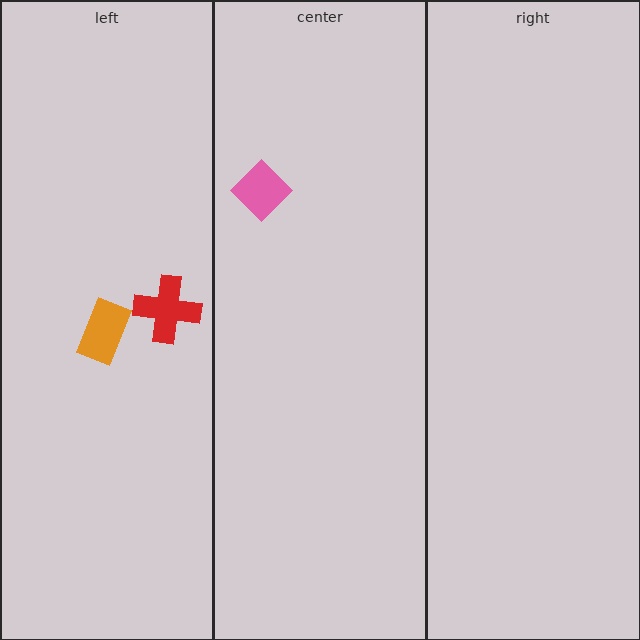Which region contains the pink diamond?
The center region.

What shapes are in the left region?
The orange rectangle, the red cross.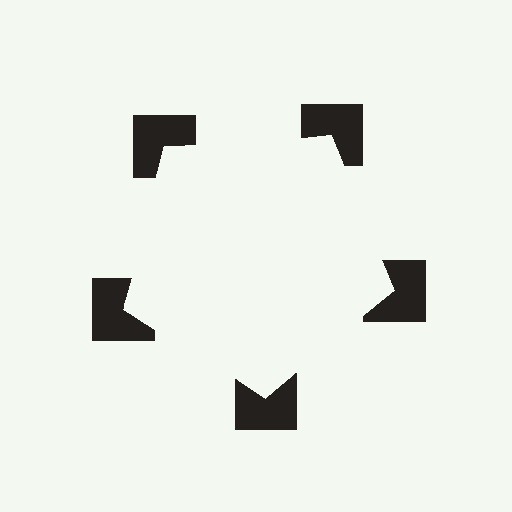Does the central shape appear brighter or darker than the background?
It typically appears slightly brighter than the background, even though no actual brightness change is drawn.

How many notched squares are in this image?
There are 5 — one at each vertex of the illusory pentagon.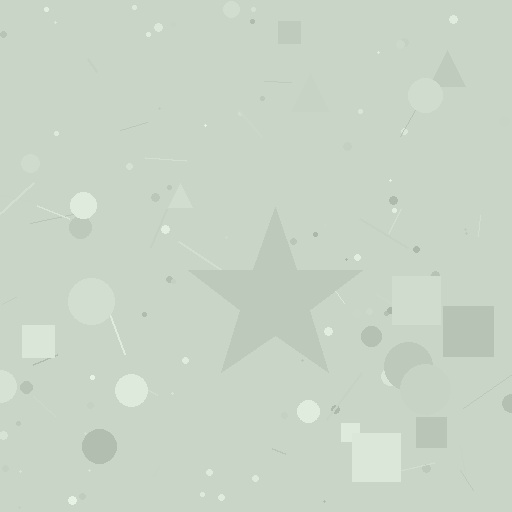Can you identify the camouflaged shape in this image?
The camouflaged shape is a star.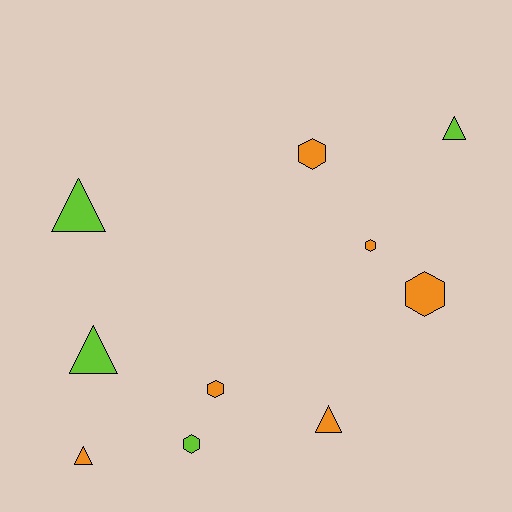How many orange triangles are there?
There are 2 orange triangles.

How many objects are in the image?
There are 10 objects.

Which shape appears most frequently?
Hexagon, with 5 objects.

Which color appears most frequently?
Orange, with 6 objects.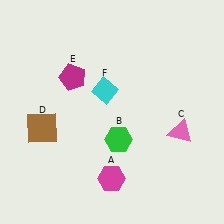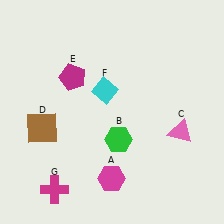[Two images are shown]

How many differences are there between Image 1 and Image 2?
There is 1 difference between the two images.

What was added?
A magenta cross (G) was added in Image 2.